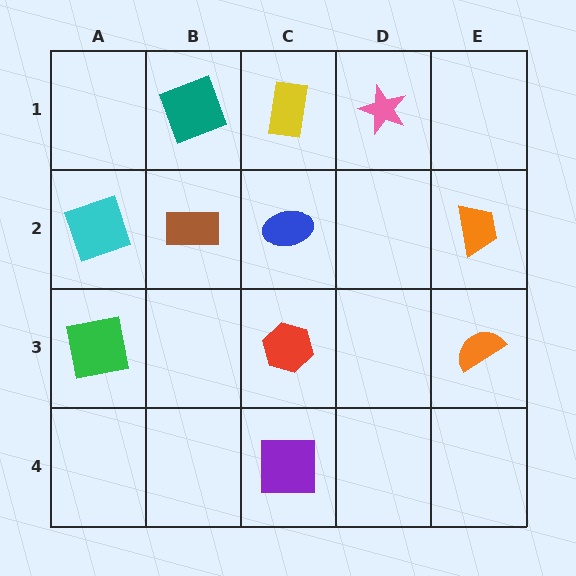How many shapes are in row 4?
1 shape.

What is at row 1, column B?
A teal square.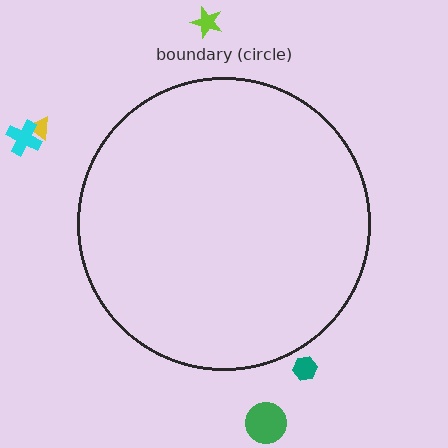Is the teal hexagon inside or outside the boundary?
Outside.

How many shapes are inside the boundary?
0 inside, 5 outside.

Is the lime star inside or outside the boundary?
Outside.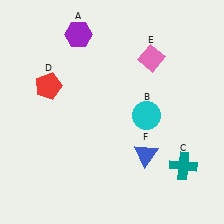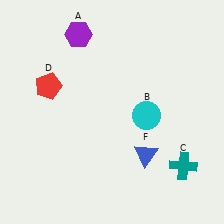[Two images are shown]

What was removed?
The pink diamond (E) was removed in Image 2.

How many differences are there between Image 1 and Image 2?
There is 1 difference between the two images.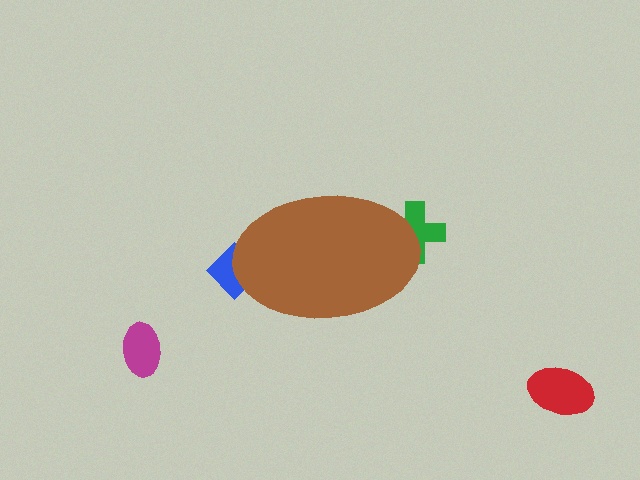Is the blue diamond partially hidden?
Yes, the blue diamond is partially hidden behind the brown ellipse.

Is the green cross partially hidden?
Yes, the green cross is partially hidden behind the brown ellipse.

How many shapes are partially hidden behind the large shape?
2 shapes are partially hidden.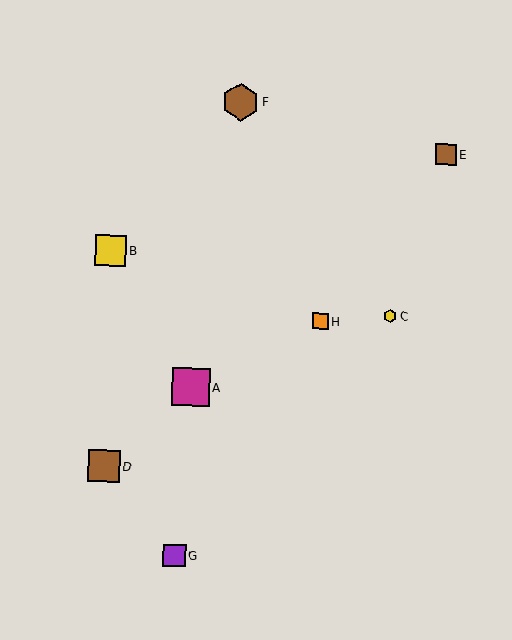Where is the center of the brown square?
The center of the brown square is at (446, 154).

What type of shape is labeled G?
Shape G is a purple square.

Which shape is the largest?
The magenta square (labeled A) is the largest.